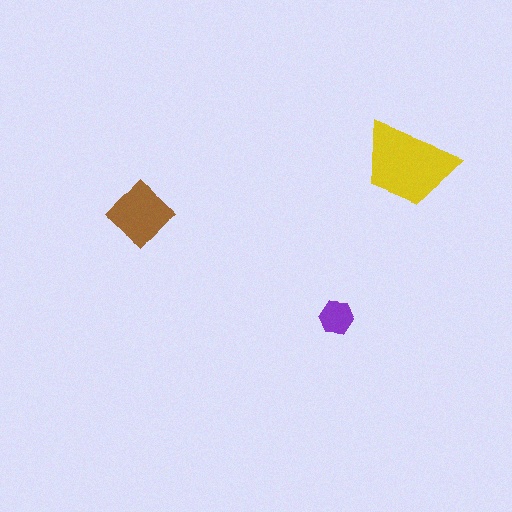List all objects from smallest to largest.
The purple hexagon, the brown diamond, the yellow trapezoid.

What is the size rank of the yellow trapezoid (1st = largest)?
1st.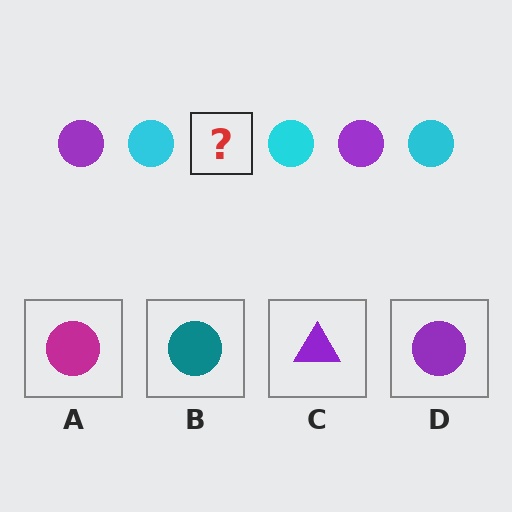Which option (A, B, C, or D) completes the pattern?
D.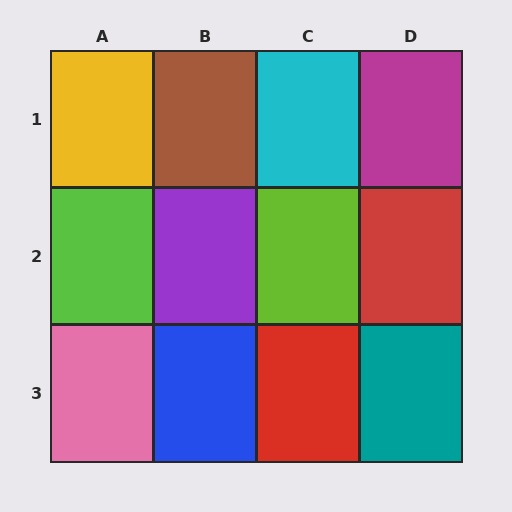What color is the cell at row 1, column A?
Yellow.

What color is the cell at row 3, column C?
Red.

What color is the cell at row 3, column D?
Teal.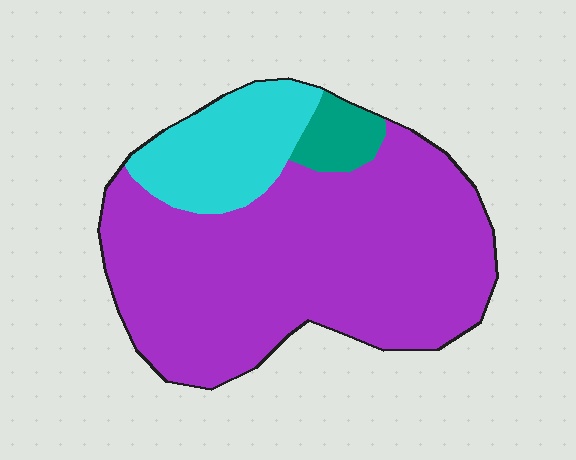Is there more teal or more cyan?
Cyan.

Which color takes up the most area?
Purple, at roughly 75%.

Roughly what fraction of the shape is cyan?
Cyan covers about 20% of the shape.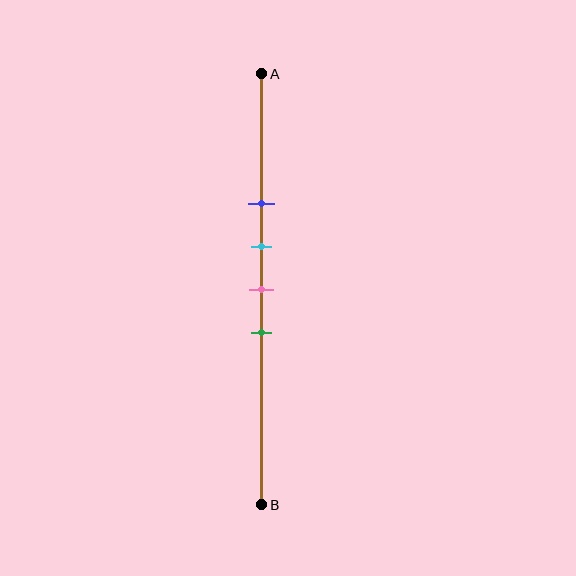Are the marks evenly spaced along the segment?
Yes, the marks are approximately evenly spaced.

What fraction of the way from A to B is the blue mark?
The blue mark is approximately 30% (0.3) of the way from A to B.